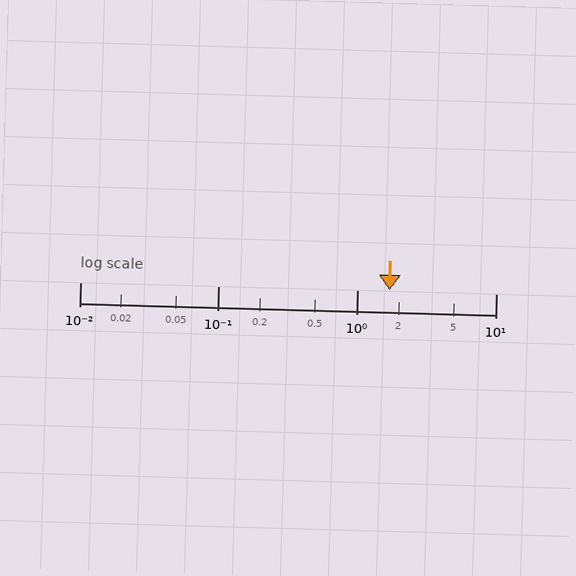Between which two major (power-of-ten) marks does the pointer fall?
The pointer is between 1 and 10.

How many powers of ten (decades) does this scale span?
The scale spans 3 decades, from 0.01 to 10.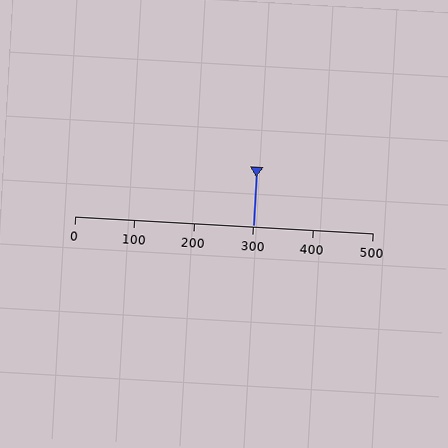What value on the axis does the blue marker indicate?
The marker indicates approximately 300.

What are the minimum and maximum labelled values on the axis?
The axis runs from 0 to 500.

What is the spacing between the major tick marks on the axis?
The major ticks are spaced 100 apart.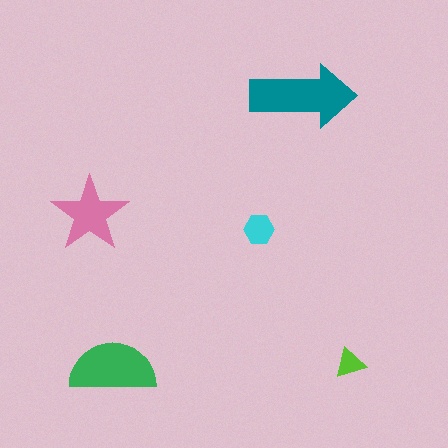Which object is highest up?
The teal arrow is topmost.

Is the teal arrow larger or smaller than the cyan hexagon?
Larger.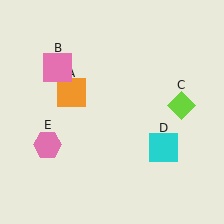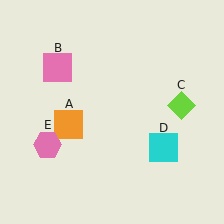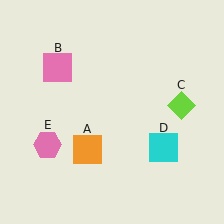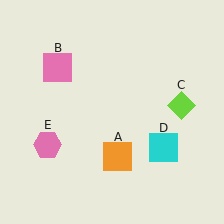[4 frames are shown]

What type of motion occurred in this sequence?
The orange square (object A) rotated counterclockwise around the center of the scene.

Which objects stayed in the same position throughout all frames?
Pink square (object B) and lime diamond (object C) and cyan square (object D) and pink hexagon (object E) remained stationary.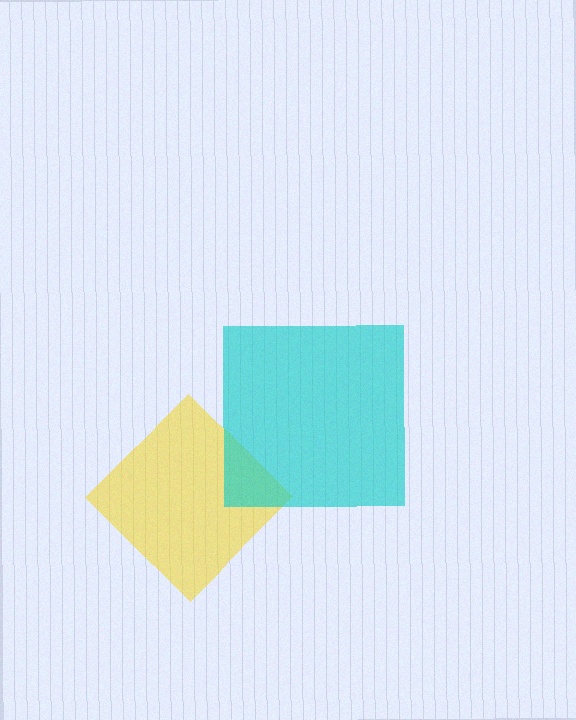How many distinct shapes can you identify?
There are 2 distinct shapes: a yellow diamond, a cyan square.